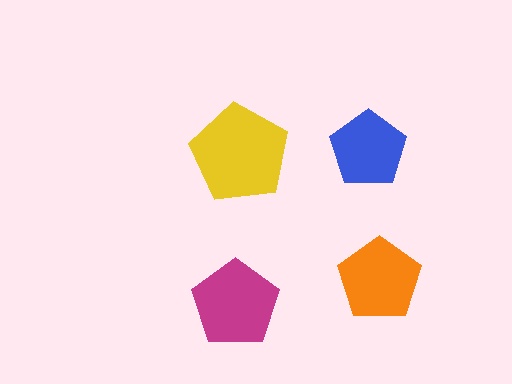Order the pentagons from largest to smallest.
the yellow one, the magenta one, the orange one, the blue one.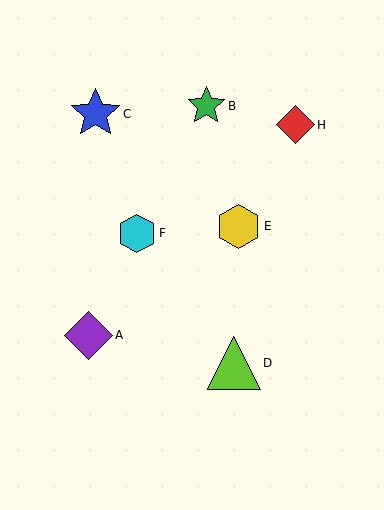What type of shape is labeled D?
Shape D is a lime triangle.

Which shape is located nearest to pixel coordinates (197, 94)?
The green star (labeled B) at (206, 106) is nearest to that location.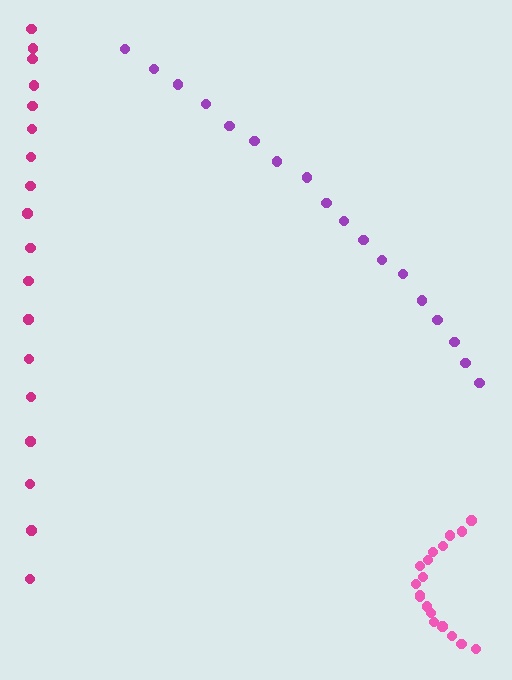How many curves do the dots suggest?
There are 3 distinct paths.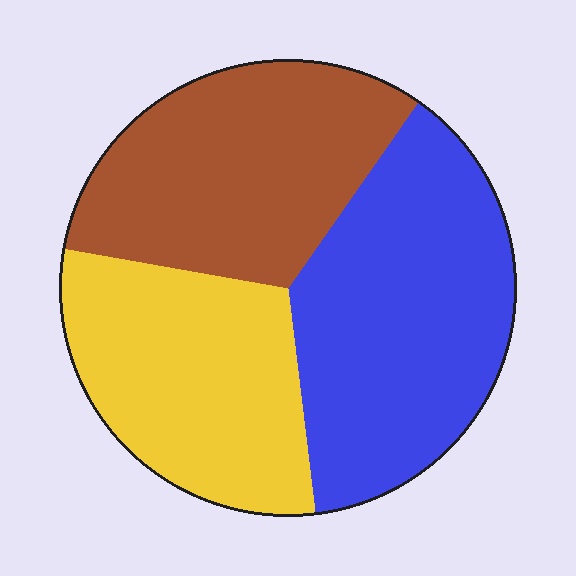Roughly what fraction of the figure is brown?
Brown takes up about one third (1/3) of the figure.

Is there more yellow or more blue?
Blue.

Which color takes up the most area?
Blue, at roughly 40%.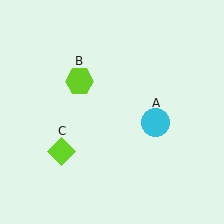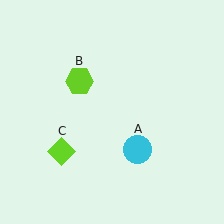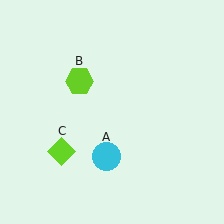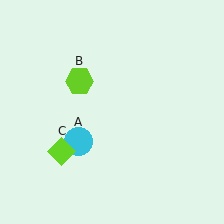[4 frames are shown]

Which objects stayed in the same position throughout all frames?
Lime hexagon (object B) and lime diamond (object C) remained stationary.